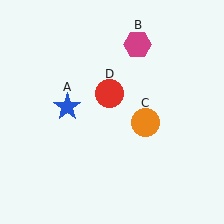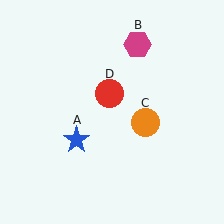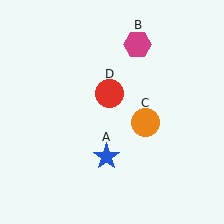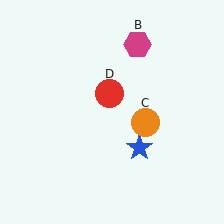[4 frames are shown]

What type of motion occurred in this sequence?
The blue star (object A) rotated counterclockwise around the center of the scene.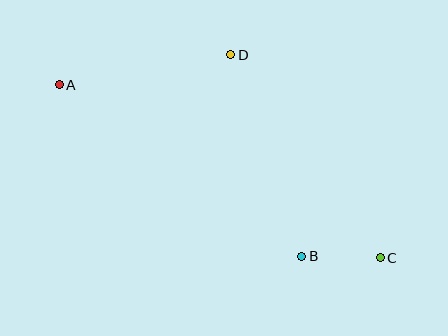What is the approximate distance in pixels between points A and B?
The distance between A and B is approximately 297 pixels.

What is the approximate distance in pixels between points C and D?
The distance between C and D is approximately 252 pixels.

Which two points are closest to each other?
Points B and C are closest to each other.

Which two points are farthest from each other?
Points A and C are farthest from each other.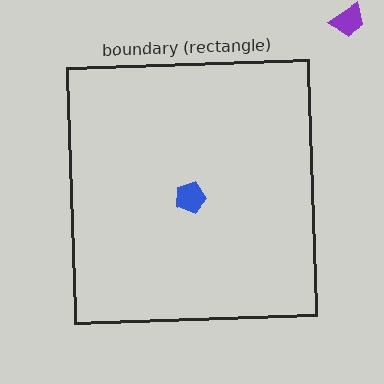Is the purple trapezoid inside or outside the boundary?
Outside.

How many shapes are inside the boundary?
1 inside, 1 outside.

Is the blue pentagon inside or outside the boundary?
Inside.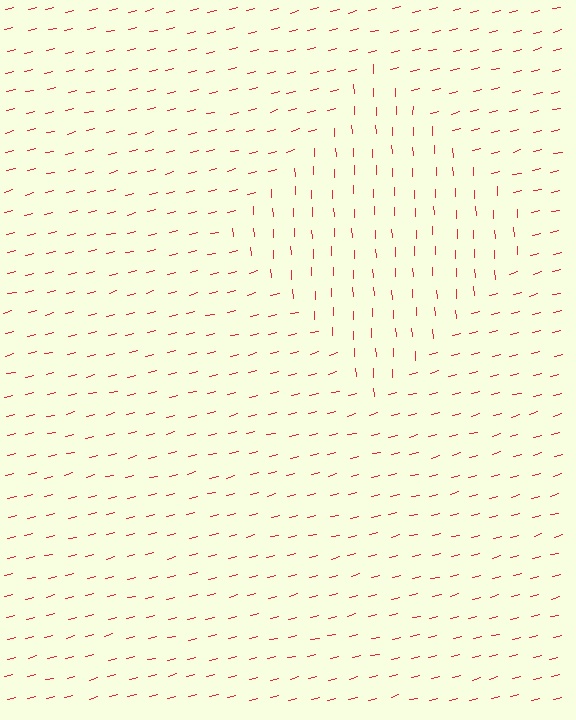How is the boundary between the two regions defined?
The boundary is defined purely by a change in line orientation (approximately 78 degrees difference). All lines are the same color and thickness.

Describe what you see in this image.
The image is filled with small red line segments. A diamond region in the image has lines oriented differently from the surrounding lines, creating a visible texture boundary.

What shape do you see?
I see a diamond.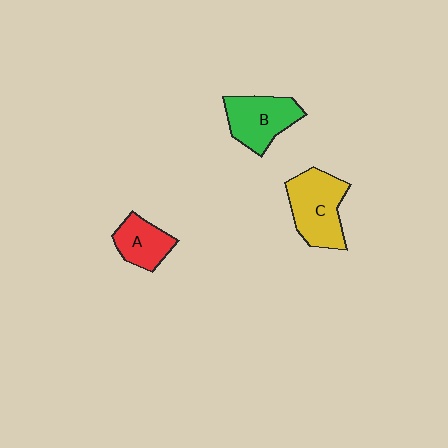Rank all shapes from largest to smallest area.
From largest to smallest: C (yellow), B (green), A (red).